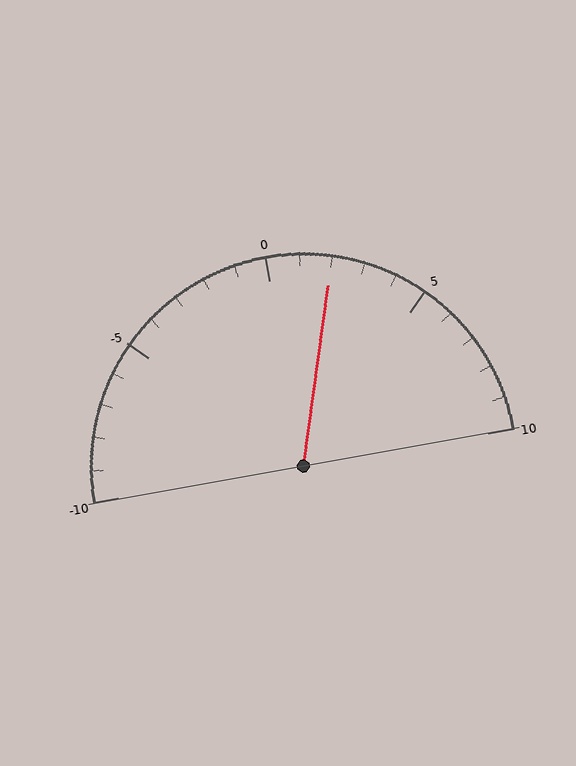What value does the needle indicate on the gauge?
The needle indicates approximately 2.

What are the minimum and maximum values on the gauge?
The gauge ranges from -10 to 10.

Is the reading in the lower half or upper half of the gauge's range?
The reading is in the upper half of the range (-10 to 10).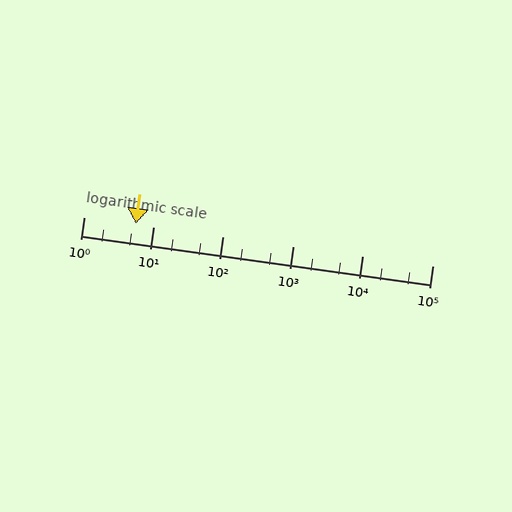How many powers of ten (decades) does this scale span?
The scale spans 5 decades, from 1 to 100000.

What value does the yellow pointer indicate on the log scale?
The pointer indicates approximately 5.5.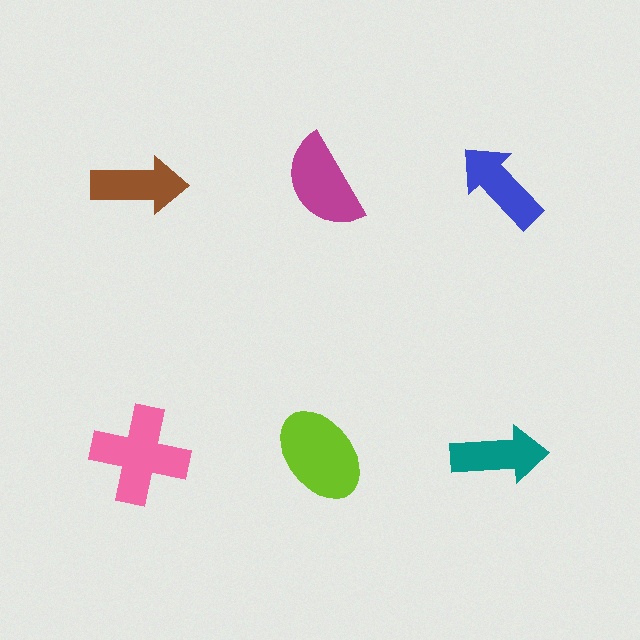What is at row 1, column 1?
A brown arrow.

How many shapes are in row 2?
3 shapes.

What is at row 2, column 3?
A teal arrow.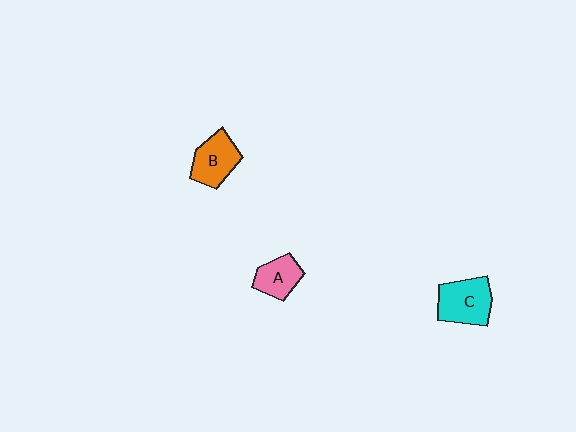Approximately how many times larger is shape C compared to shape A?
Approximately 1.5 times.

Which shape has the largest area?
Shape C (cyan).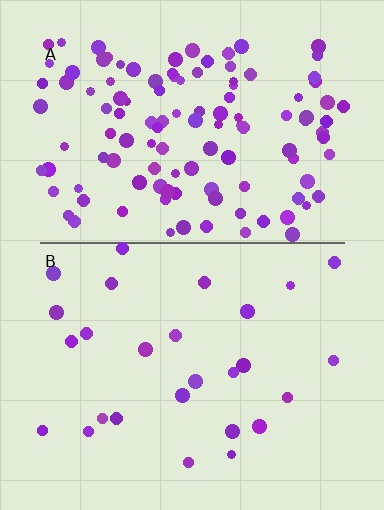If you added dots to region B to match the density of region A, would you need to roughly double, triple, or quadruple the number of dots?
Approximately quadruple.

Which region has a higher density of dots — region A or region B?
A (the top).